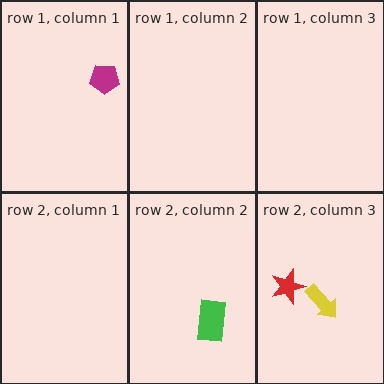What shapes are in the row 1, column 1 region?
The magenta pentagon.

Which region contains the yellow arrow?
The row 2, column 3 region.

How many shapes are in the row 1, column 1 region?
1.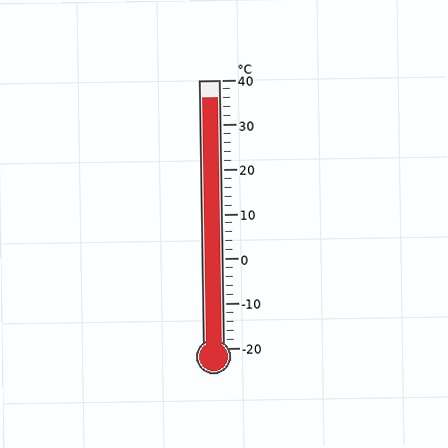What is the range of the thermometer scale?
The thermometer scale ranges from -20°C to 40°C.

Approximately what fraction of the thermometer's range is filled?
The thermometer is filled to approximately 95% of its range.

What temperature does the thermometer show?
The thermometer shows approximately 36°C.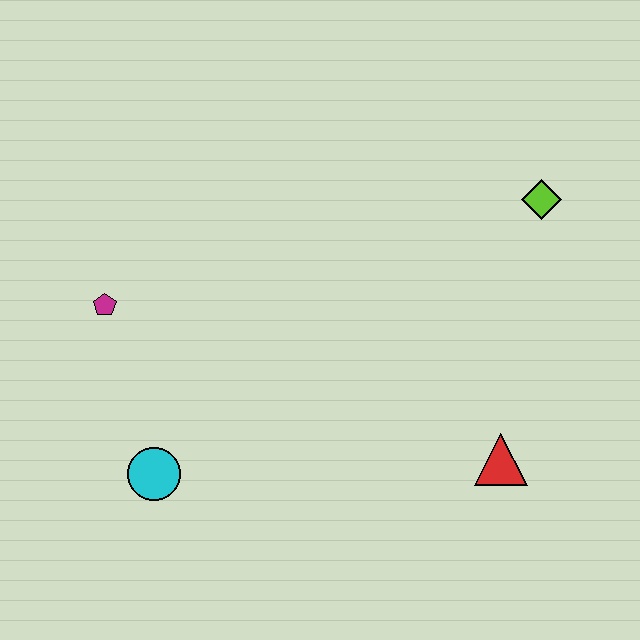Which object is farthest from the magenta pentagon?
The lime diamond is farthest from the magenta pentagon.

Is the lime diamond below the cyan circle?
No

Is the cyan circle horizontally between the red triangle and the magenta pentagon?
Yes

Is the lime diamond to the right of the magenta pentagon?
Yes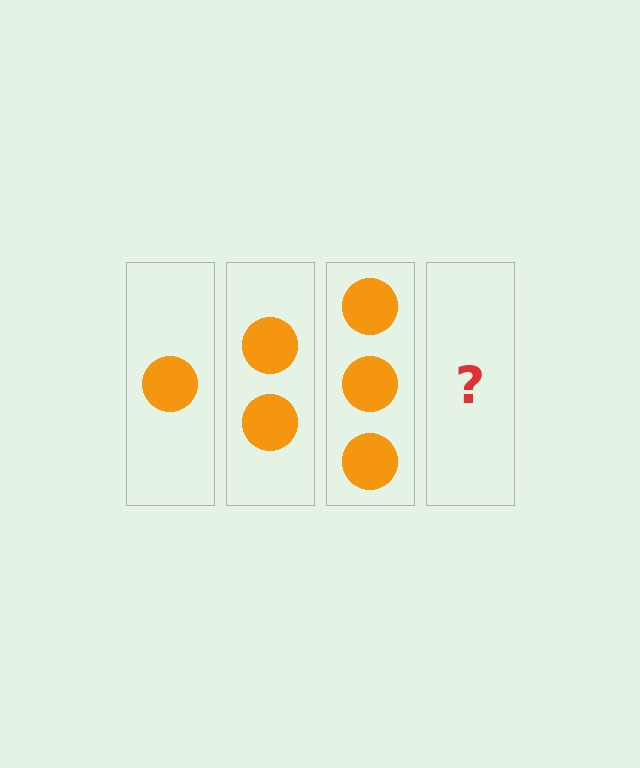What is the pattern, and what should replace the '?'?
The pattern is that each step adds one more circle. The '?' should be 4 circles.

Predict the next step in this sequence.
The next step is 4 circles.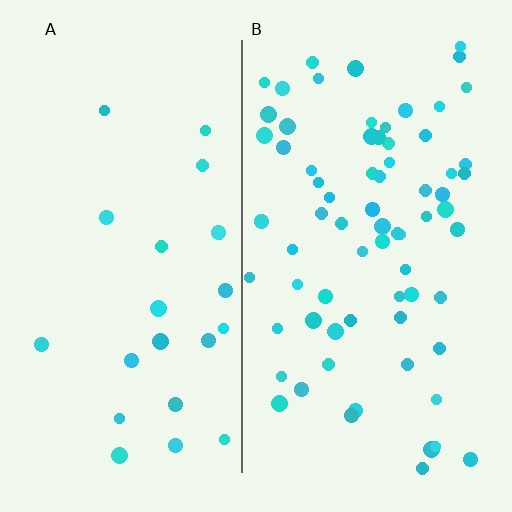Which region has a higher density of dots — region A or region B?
B (the right).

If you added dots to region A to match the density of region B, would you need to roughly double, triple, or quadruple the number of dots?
Approximately triple.